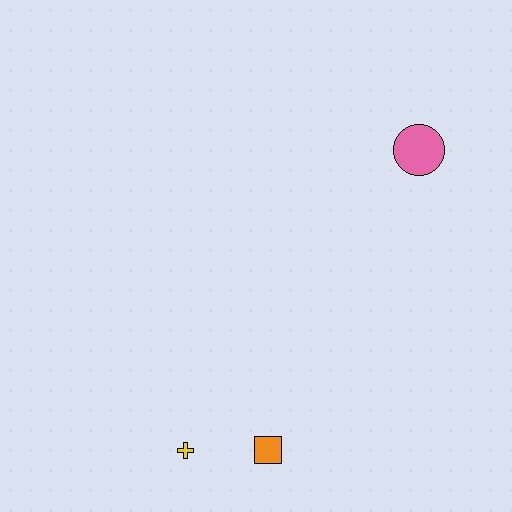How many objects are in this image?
There are 3 objects.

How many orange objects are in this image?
There is 1 orange object.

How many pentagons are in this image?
There are no pentagons.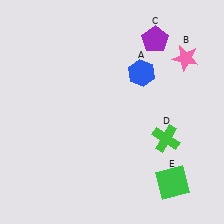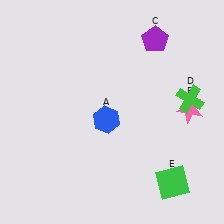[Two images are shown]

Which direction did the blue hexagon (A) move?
The blue hexagon (A) moved down.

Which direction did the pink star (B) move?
The pink star (B) moved down.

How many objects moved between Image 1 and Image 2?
3 objects moved between the two images.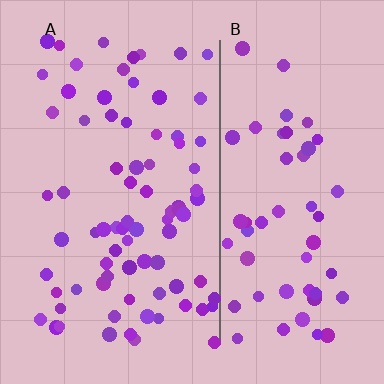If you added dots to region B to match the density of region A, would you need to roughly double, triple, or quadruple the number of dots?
Approximately double.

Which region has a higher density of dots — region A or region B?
A (the left).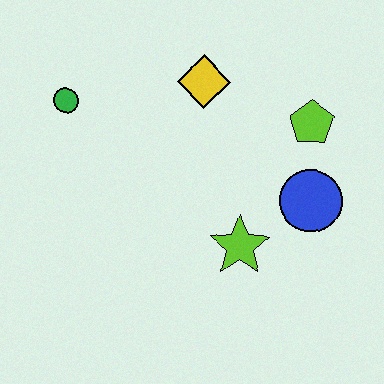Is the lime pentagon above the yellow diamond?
No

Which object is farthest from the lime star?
The green circle is farthest from the lime star.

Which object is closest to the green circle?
The yellow diamond is closest to the green circle.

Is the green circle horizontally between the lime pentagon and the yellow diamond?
No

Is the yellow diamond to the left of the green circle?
No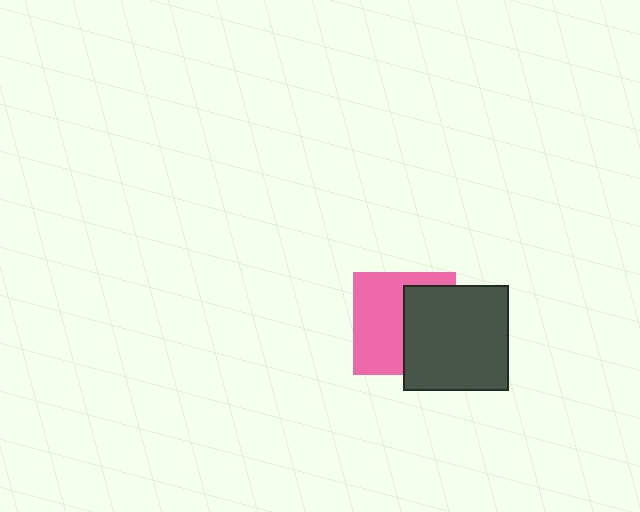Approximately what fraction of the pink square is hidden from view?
Roughly 44% of the pink square is hidden behind the dark gray square.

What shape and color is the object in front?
The object in front is a dark gray square.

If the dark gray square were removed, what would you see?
You would see the complete pink square.